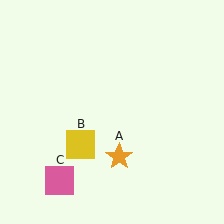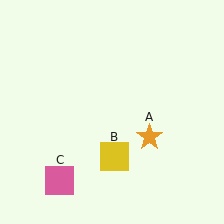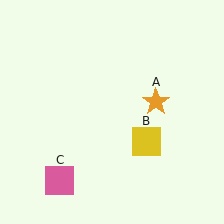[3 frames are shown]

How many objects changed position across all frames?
2 objects changed position: orange star (object A), yellow square (object B).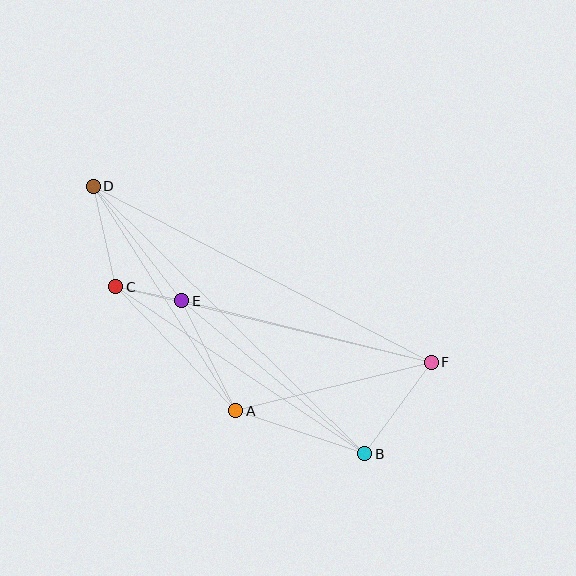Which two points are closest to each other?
Points C and E are closest to each other.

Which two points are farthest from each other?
Points D and F are farthest from each other.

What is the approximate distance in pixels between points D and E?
The distance between D and E is approximately 145 pixels.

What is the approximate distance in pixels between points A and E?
The distance between A and E is approximately 123 pixels.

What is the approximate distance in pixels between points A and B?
The distance between A and B is approximately 136 pixels.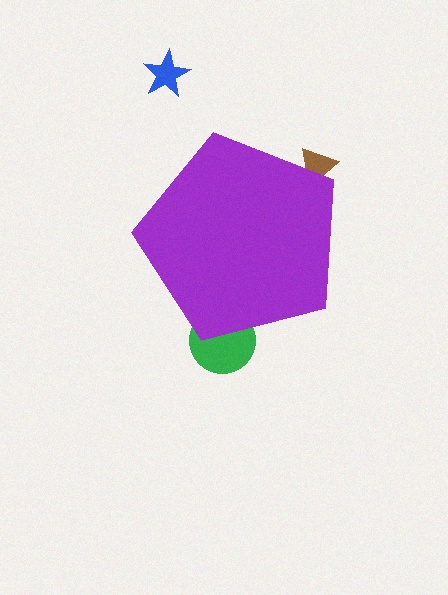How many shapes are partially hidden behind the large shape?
2 shapes are partially hidden.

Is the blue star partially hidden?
No, the blue star is fully visible.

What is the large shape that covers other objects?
A purple pentagon.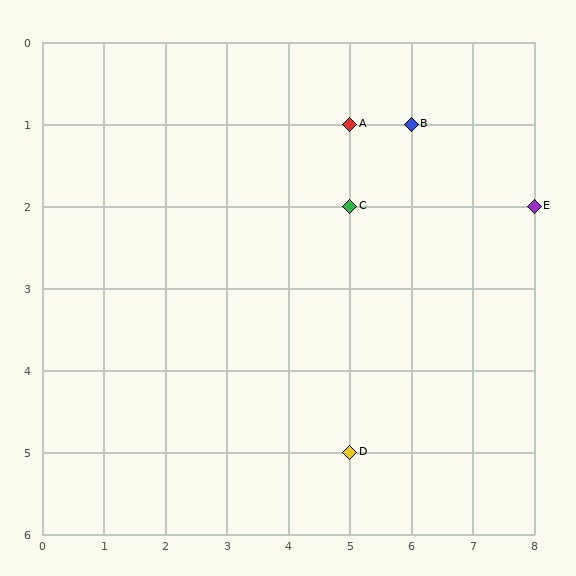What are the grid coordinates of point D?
Point D is at grid coordinates (5, 5).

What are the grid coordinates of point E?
Point E is at grid coordinates (8, 2).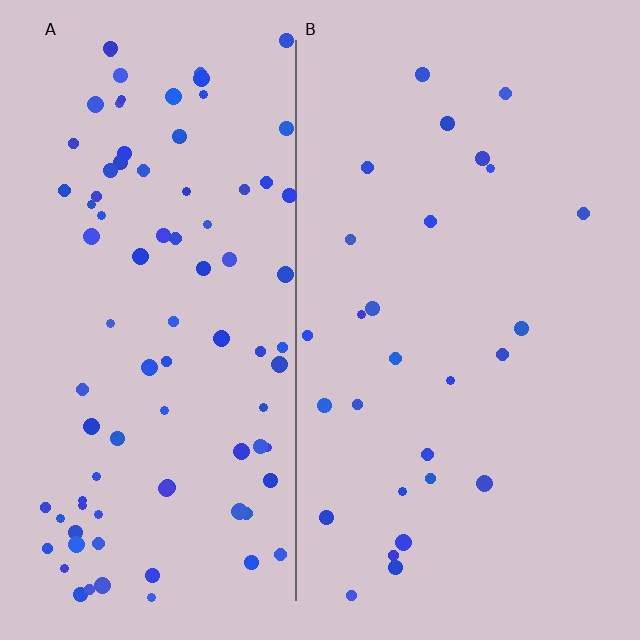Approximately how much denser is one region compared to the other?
Approximately 3.2× — region A over region B.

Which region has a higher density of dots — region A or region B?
A (the left).